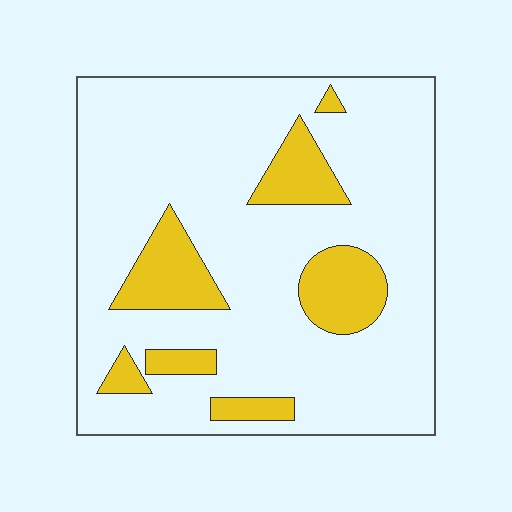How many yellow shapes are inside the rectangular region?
7.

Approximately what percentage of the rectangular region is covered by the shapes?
Approximately 20%.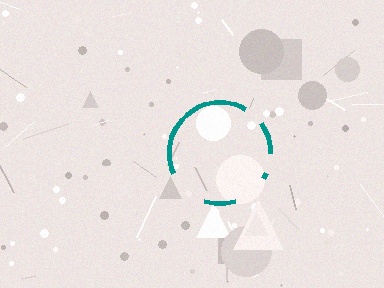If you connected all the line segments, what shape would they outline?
They would outline a circle.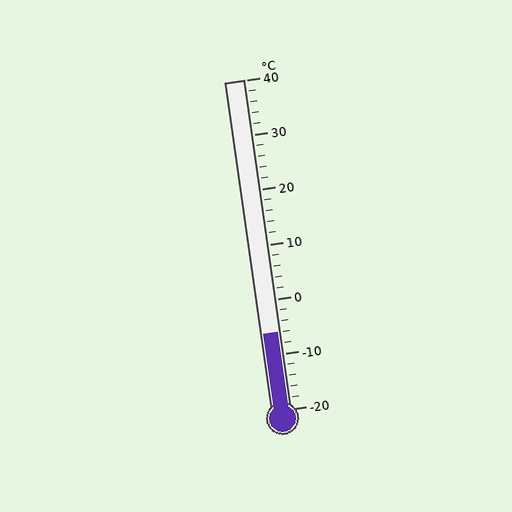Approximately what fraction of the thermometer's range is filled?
The thermometer is filled to approximately 25% of its range.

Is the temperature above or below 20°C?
The temperature is below 20°C.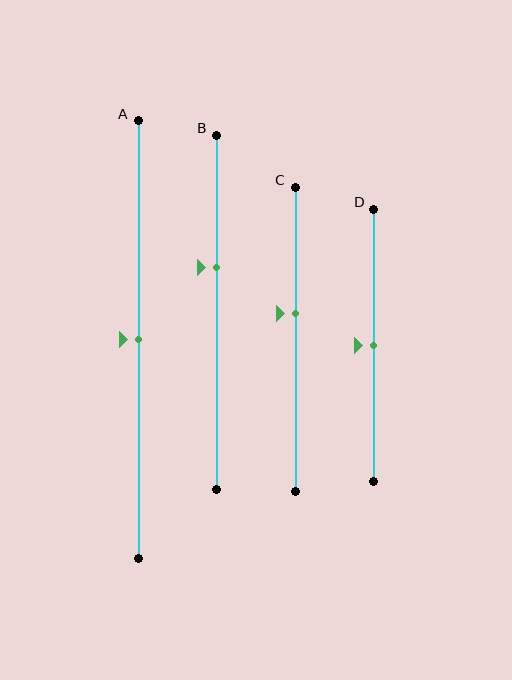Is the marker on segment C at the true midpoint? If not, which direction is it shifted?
No, the marker on segment C is shifted upward by about 9% of the segment length.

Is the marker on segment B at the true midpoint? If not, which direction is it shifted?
No, the marker on segment B is shifted upward by about 13% of the segment length.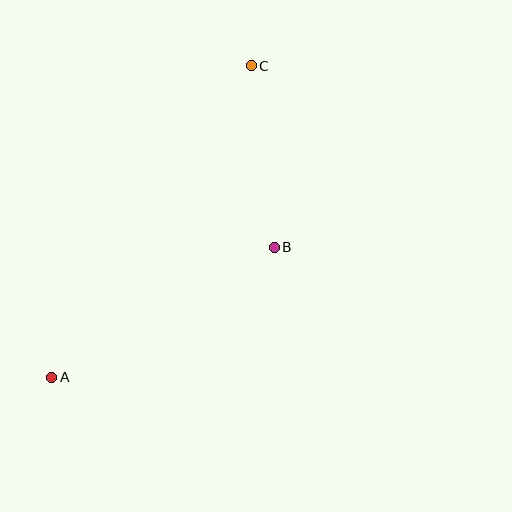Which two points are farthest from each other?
Points A and C are farthest from each other.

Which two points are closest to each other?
Points B and C are closest to each other.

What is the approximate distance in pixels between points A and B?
The distance between A and B is approximately 258 pixels.